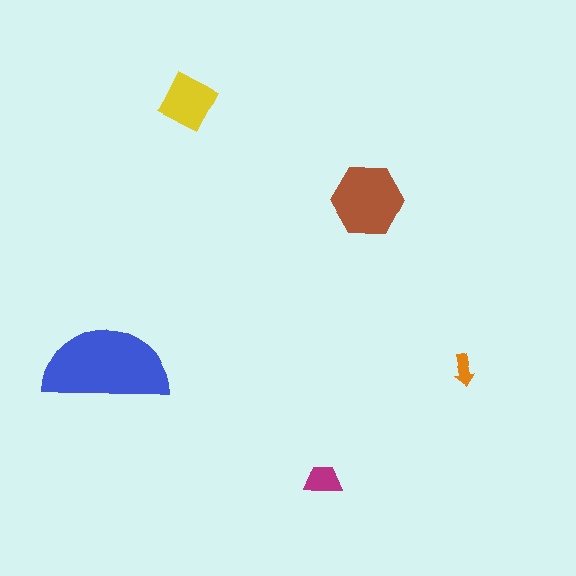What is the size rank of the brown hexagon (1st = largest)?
2nd.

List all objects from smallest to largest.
The orange arrow, the magenta trapezoid, the yellow diamond, the brown hexagon, the blue semicircle.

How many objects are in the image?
There are 5 objects in the image.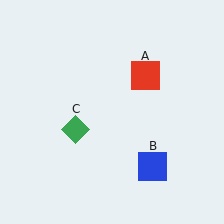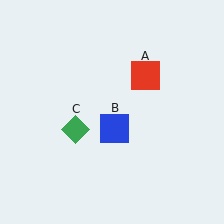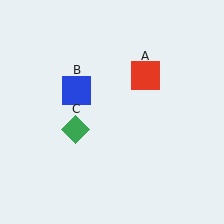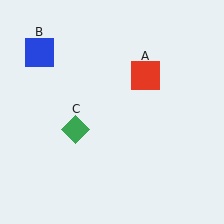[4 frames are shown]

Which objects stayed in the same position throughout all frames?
Red square (object A) and green diamond (object C) remained stationary.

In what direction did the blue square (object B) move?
The blue square (object B) moved up and to the left.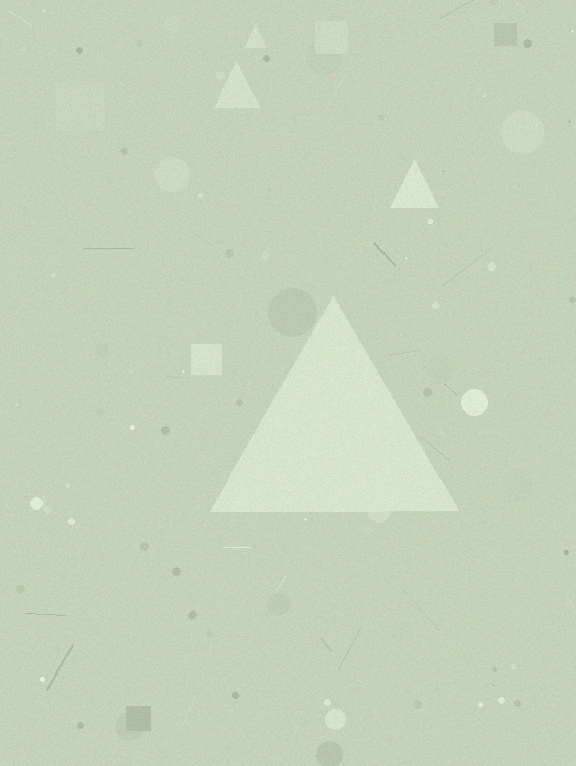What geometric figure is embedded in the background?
A triangle is embedded in the background.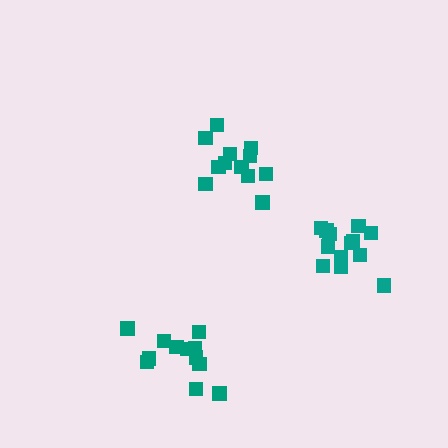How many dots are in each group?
Group 1: 12 dots, Group 2: 12 dots, Group 3: 13 dots (37 total).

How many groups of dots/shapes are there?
There are 3 groups.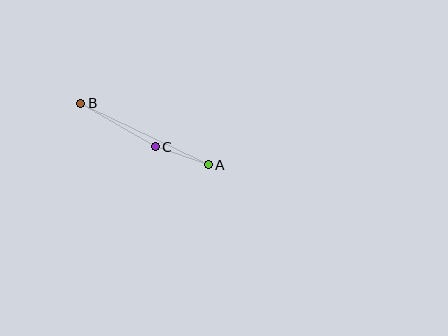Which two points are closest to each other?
Points A and C are closest to each other.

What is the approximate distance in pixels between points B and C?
The distance between B and C is approximately 86 pixels.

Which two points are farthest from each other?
Points A and B are farthest from each other.